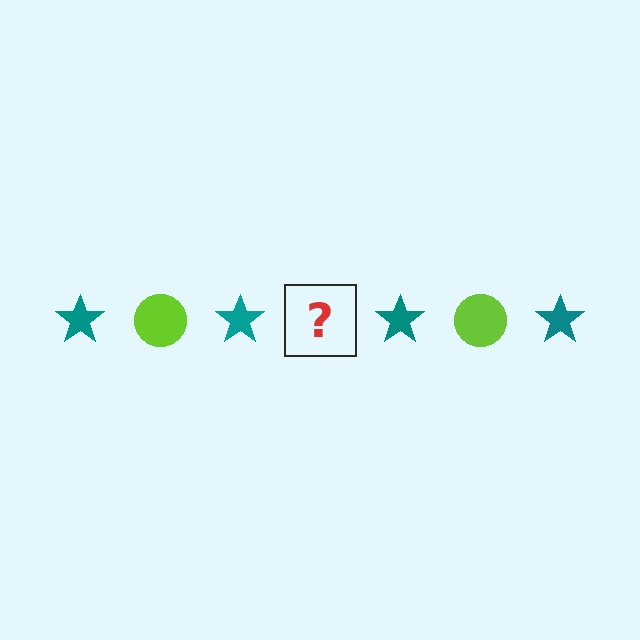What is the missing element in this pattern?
The missing element is a lime circle.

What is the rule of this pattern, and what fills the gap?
The rule is that the pattern alternates between teal star and lime circle. The gap should be filled with a lime circle.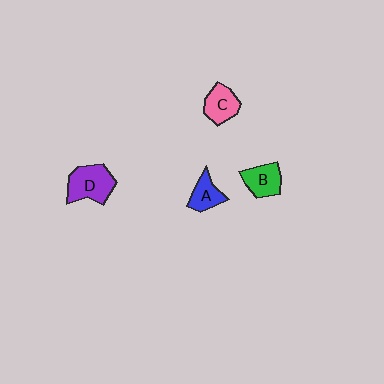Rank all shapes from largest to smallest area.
From largest to smallest: D (purple), B (green), C (pink), A (blue).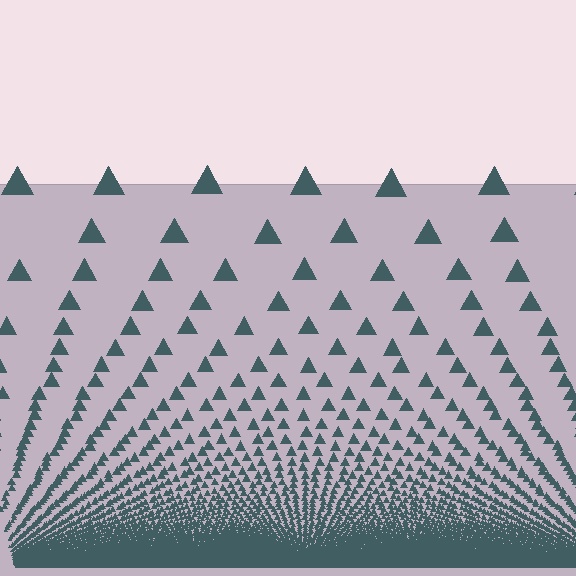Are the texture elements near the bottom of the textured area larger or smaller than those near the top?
Smaller. The gradient is inverted — elements near the bottom are smaller and denser.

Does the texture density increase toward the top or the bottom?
Density increases toward the bottom.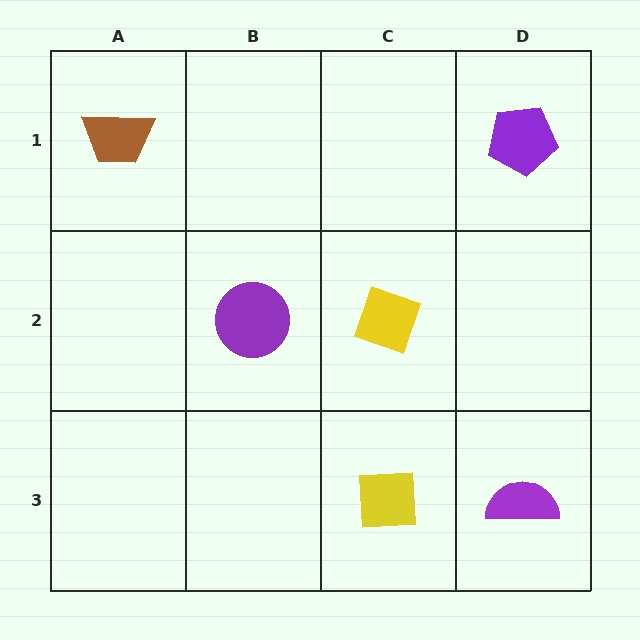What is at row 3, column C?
A yellow square.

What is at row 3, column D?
A purple semicircle.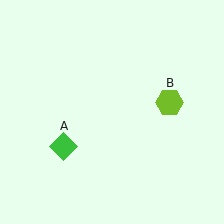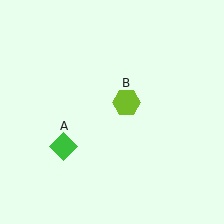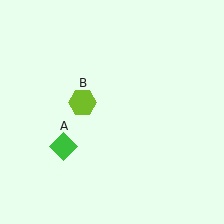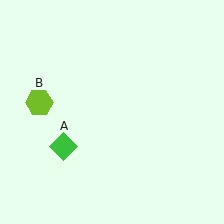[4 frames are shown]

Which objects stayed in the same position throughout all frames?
Green diamond (object A) remained stationary.